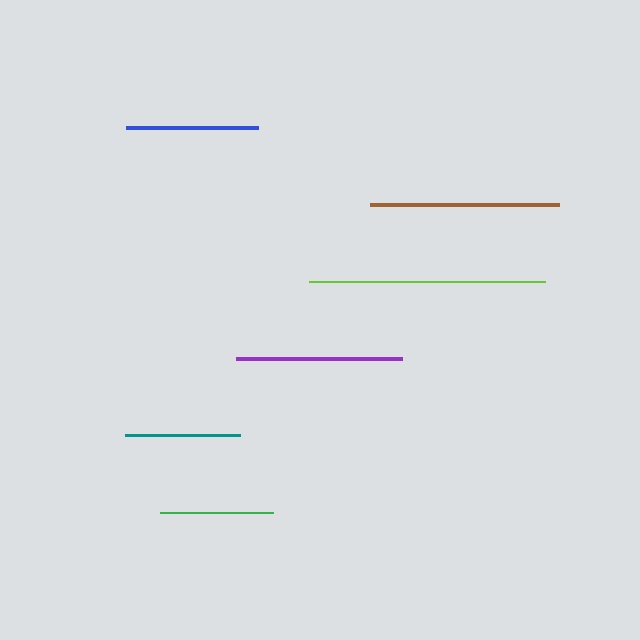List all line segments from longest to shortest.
From longest to shortest: lime, brown, purple, blue, teal, green.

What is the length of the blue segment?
The blue segment is approximately 131 pixels long.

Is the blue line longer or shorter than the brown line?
The brown line is longer than the blue line.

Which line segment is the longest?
The lime line is the longest at approximately 236 pixels.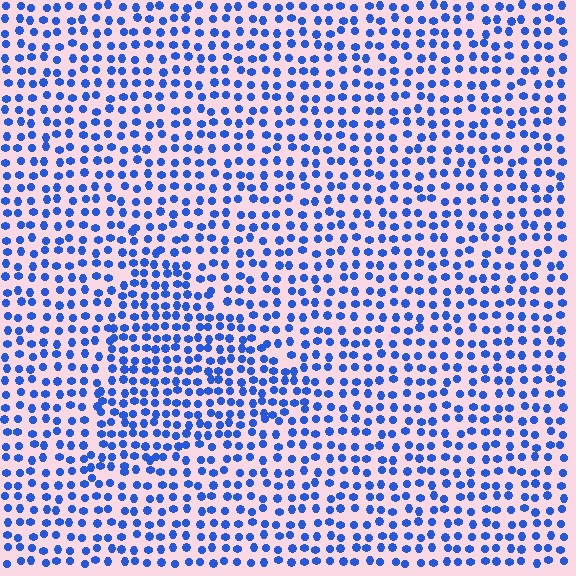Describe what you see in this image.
The image contains small blue elements arranged at two different densities. A triangle-shaped region is visible where the elements are more densely packed than the surrounding area.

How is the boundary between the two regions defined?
The boundary is defined by a change in element density (approximately 1.4x ratio). All elements are the same color, size, and shape.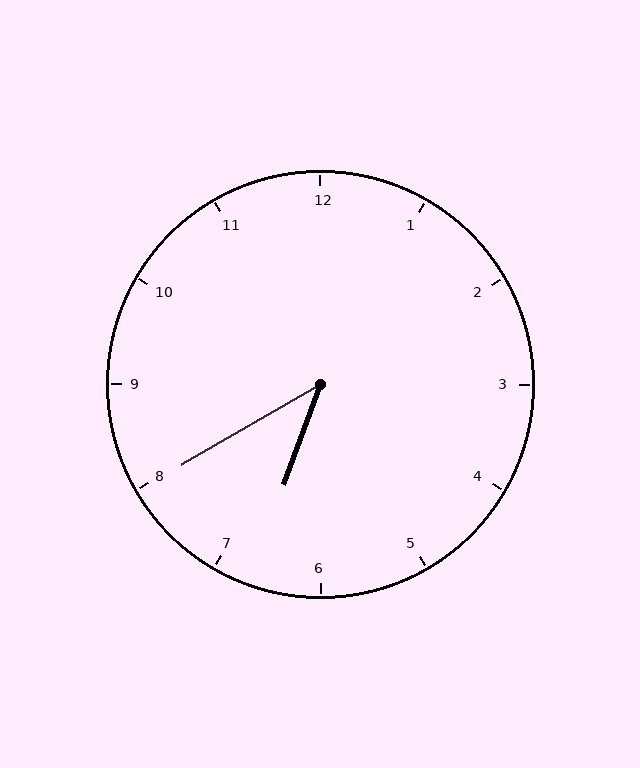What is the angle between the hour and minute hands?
Approximately 40 degrees.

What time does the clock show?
6:40.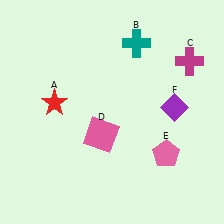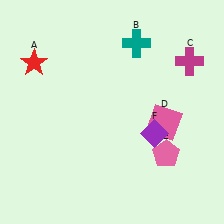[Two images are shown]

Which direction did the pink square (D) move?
The pink square (D) moved right.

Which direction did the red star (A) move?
The red star (A) moved up.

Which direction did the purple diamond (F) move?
The purple diamond (F) moved down.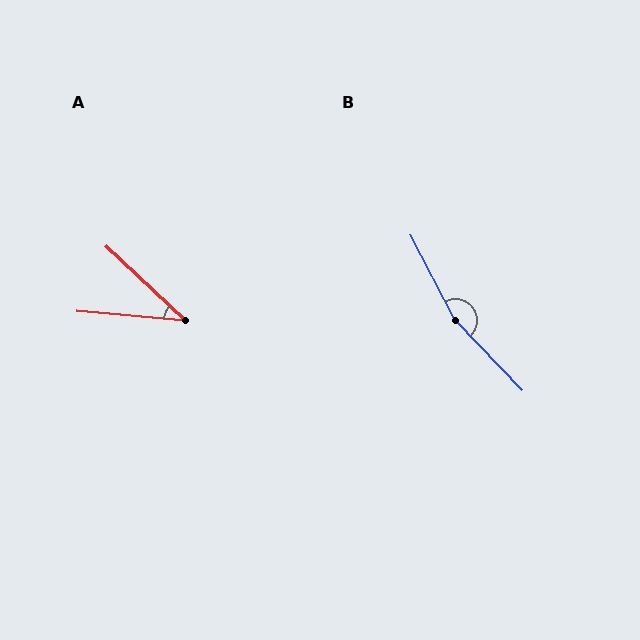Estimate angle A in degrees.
Approximately 38 degrees.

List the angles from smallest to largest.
A (38°), B (164°).